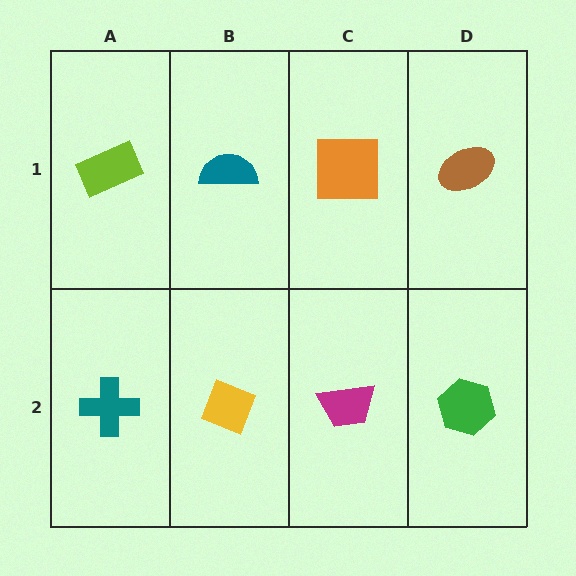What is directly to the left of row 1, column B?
A lime rectangle.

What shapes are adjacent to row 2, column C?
An orange square (row 1, column C), a yellow diamond (row 2, column B), a green hexagon (row 2, column D).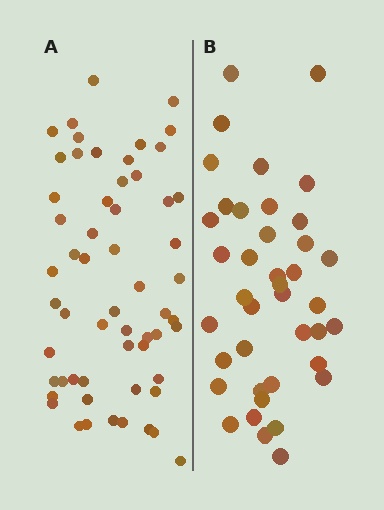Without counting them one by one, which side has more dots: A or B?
Region A (the left region) has more dots.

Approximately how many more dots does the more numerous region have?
Region A has approximately 20 more dots than region B.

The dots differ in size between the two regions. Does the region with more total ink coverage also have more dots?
No. Region B has more total ink coverage because its dots are larger, but region A actually contains more individual dots. Total area can be misleading — the number of items is what matters here.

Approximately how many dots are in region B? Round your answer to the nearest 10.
About 40 dots.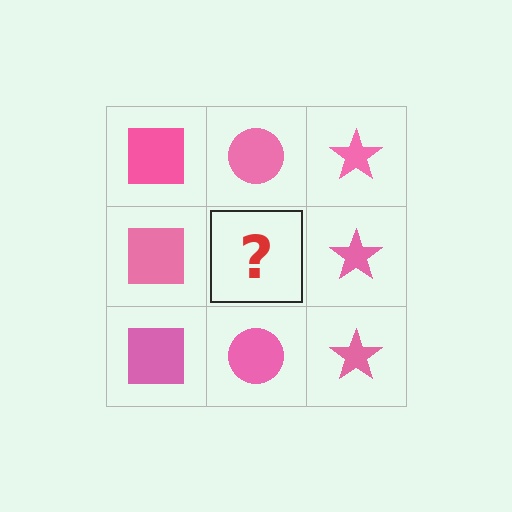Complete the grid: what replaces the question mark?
The question mark should be replaced with a pink circle.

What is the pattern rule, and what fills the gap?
The rule is that each column has a consistent shape. The gap should be filled with a pink circle.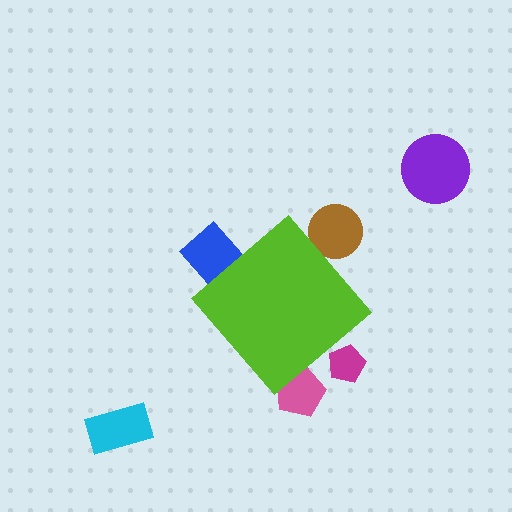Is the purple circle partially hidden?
No, the purple circle is fully visible.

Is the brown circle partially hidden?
Yes, the brown circle is partially hidden behind the lime diamond.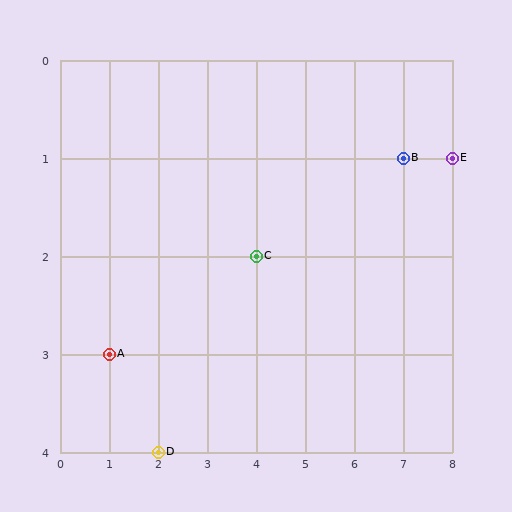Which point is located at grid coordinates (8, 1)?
Point E is at (8, 1).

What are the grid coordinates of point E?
Point E is at grid coordinates (8, 1).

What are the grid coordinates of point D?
Point D is at grid coordinates (2, 4).